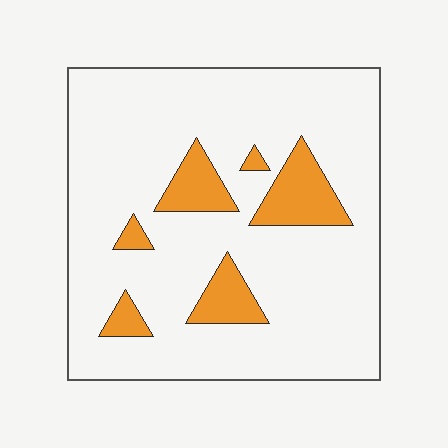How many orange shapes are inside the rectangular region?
6.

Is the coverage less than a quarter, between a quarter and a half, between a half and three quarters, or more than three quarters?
Less than a quarter.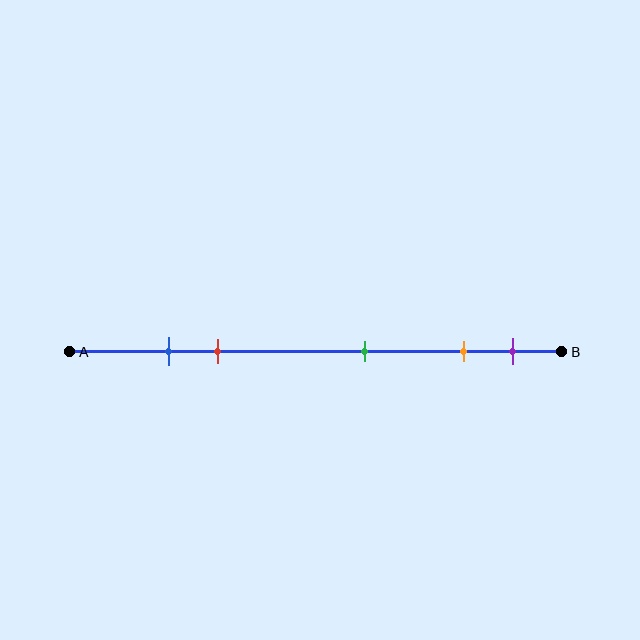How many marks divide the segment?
There are 5 marks dividing the segment.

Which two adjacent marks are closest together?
The blue and red marks are the closest adjacent pair.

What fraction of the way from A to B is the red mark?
The red mark is approximately 30% (0.3) of the way from A to B.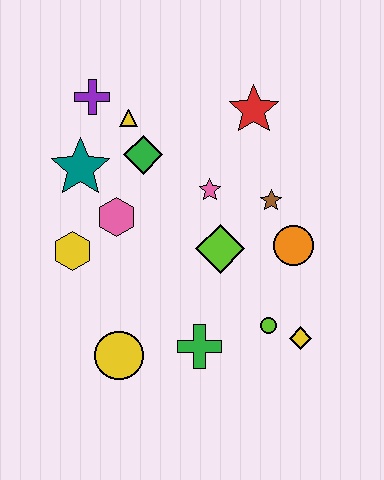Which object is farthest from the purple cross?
The yellow diamond is farthest from the purple cross.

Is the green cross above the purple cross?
No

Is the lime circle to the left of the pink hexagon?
No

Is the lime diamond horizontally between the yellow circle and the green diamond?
No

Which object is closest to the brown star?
The orange circle is closest to the brown star.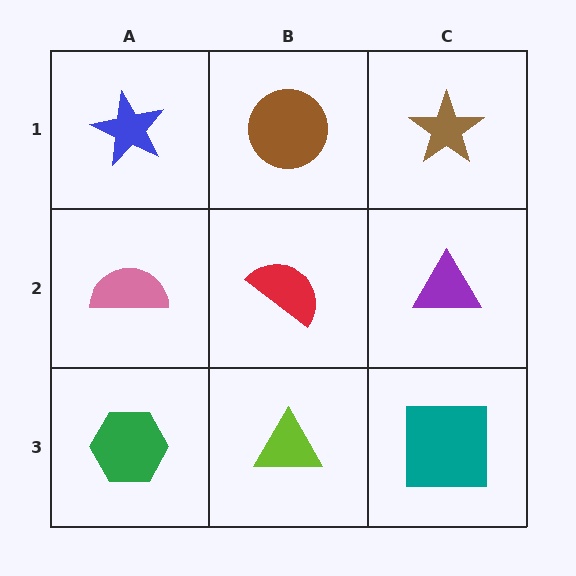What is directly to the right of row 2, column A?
A red semicircle.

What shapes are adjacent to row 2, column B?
A brown circle (row 1, column B), a lime triangle (row 3, column B), a pink semicircle (row 2, column A), a purple triangle (row 2, column C).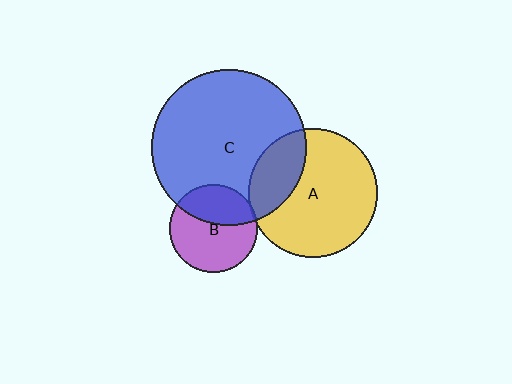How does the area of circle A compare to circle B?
Approximately 2.1 times.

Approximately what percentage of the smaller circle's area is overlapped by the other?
Approximately 25%.